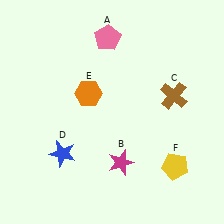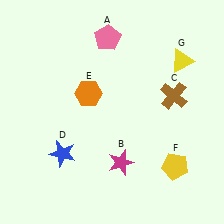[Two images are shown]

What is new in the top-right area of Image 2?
A yellow triangle (G) was added in the top-right area of Image 2.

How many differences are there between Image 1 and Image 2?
There is 1 difference between the two images.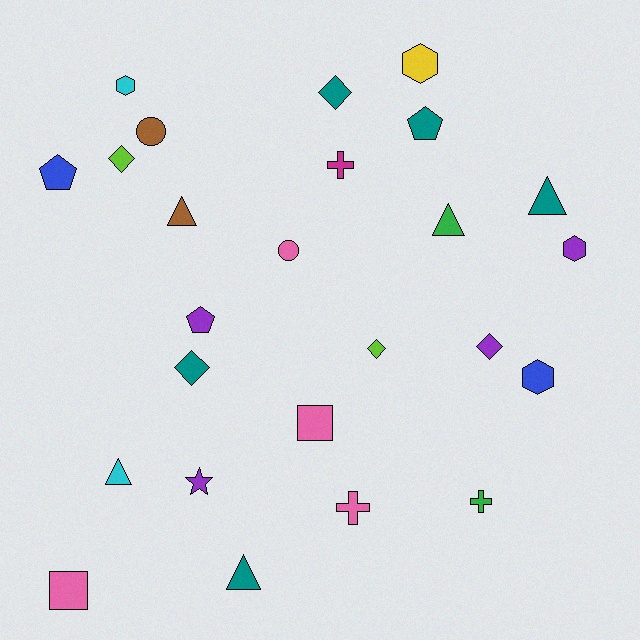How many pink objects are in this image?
There are 4 pink objects.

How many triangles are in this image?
There are 5 triangles.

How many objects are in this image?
There are 25 objects.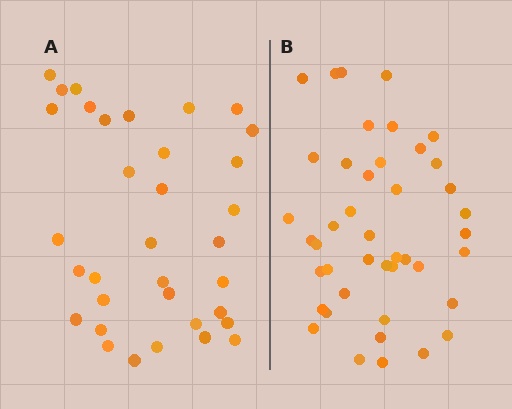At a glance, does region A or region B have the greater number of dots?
Region B (the right region) has more dots.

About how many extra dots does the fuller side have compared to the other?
Region B has roughly 8 or so more dots than region A.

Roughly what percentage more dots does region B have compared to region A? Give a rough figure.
About 25% more.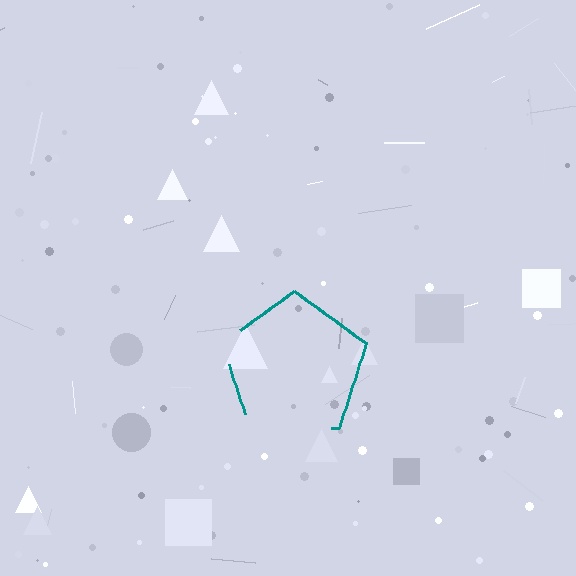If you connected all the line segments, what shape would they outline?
They would outline a pentagon.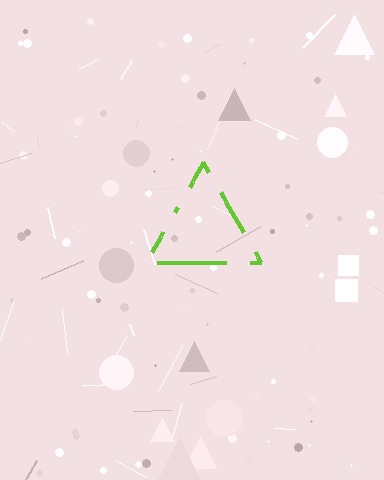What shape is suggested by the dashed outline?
The dashed outline suggests a triangle.